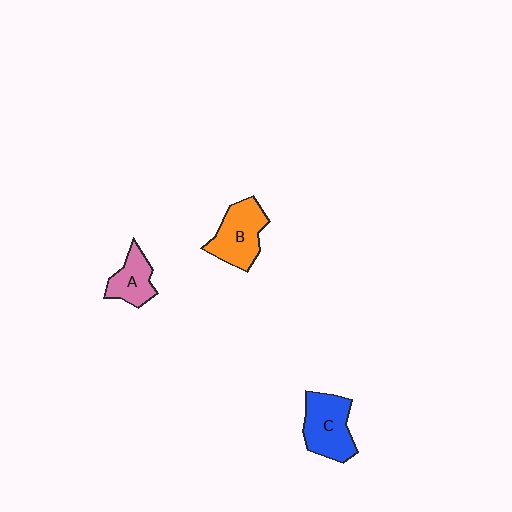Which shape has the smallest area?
Shape A (pink).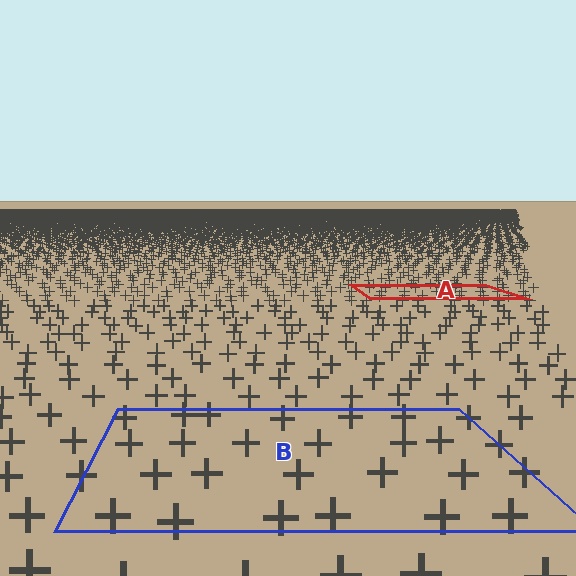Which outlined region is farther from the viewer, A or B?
Region A is farther from the viewer — the texture elements inside it appear smaller and more densely packed.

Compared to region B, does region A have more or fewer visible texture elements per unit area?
Region A has more texture elements per unit area — they are packed more densely because it is farther away.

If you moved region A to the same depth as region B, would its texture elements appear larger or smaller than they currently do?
They would appear larger. At a closer depth, the same texture elements are projected at a bigger on-screen size.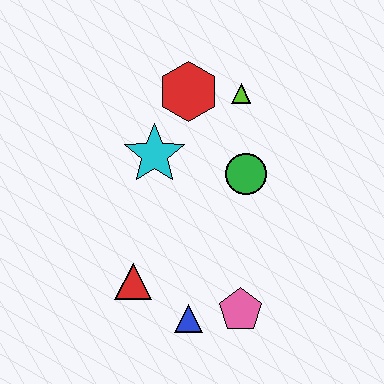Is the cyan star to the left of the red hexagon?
Yes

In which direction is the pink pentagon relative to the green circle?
The pink pentagon is below the green circle.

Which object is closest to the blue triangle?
The pink pentagon is closest to the blue triangle.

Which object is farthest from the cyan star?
The pink pentagon is farthest from the cyan star.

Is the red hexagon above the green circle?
Yes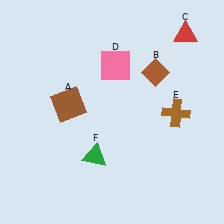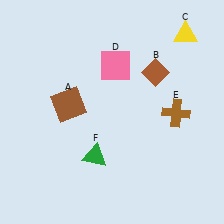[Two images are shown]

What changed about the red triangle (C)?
In Image 1, C is red. In Image 2, it changed to yellow.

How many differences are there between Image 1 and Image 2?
There is 1 difference between the two images.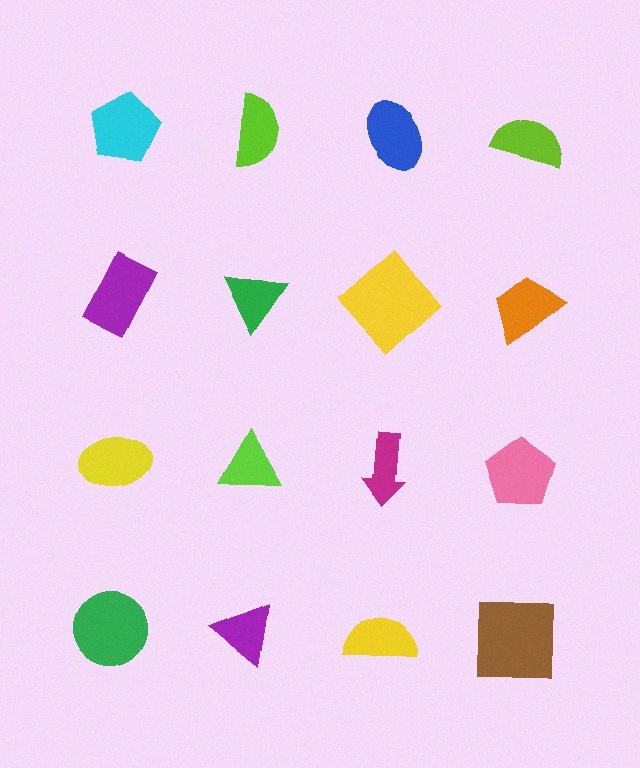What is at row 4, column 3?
A yellow semicircle.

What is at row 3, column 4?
A pink pentagon.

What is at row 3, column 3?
A magenta arrow.